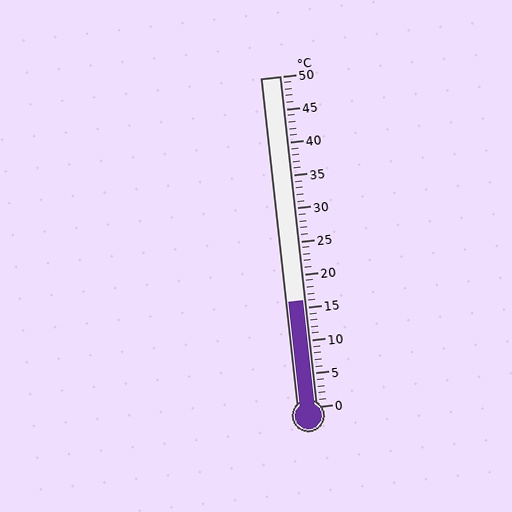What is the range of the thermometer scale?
The thermometer scale ranges from 0°C to 50°C.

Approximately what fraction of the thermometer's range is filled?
The thermometer is filled to approximately 30% of its range.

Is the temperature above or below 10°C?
The temperature is above 10°C.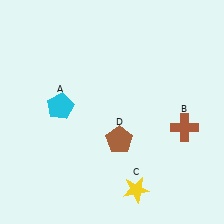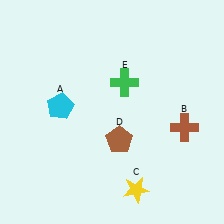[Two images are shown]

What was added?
A green cross (E) was added in Image 2.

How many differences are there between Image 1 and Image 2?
There is 1 difference between the two images.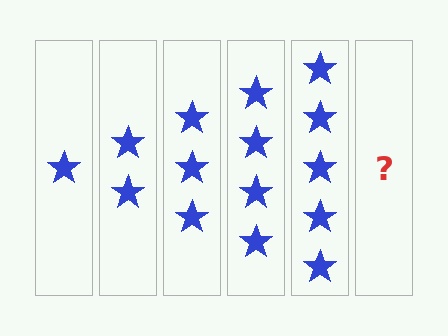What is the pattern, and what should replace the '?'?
The pattern is that each step adds one more star. The '?' should be 6 stars.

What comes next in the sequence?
The next element should be 6 stars.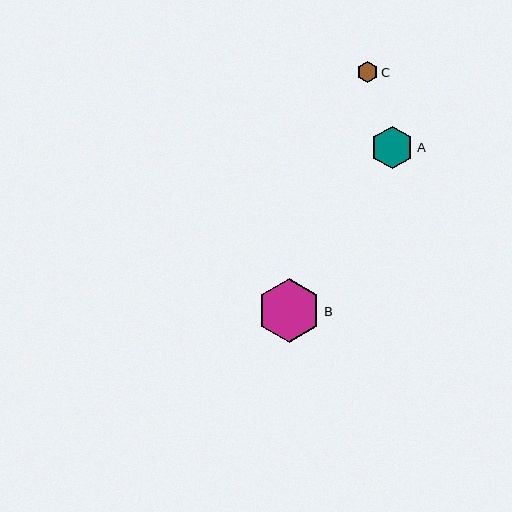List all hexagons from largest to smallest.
From largest to smallest: B, A, C.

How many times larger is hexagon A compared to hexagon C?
Hexagon A is approximately 2.0 times the size of hexagon C.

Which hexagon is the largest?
Hexagon B is the largest with a size of approximately 64 pixels.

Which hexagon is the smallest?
Hexagon C is the smallest with a size of approximately 21 pixels.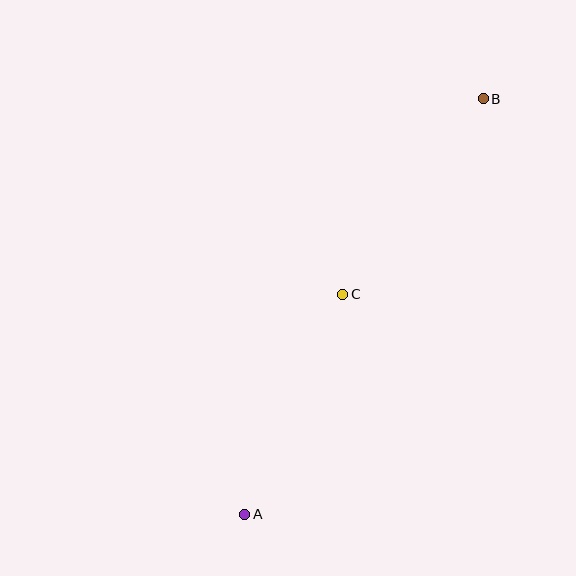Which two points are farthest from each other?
Points A and B are farthest from each other.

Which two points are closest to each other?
Points B and C are closest to each other.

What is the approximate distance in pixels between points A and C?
The distance between A and C is approximately 241 pixels.